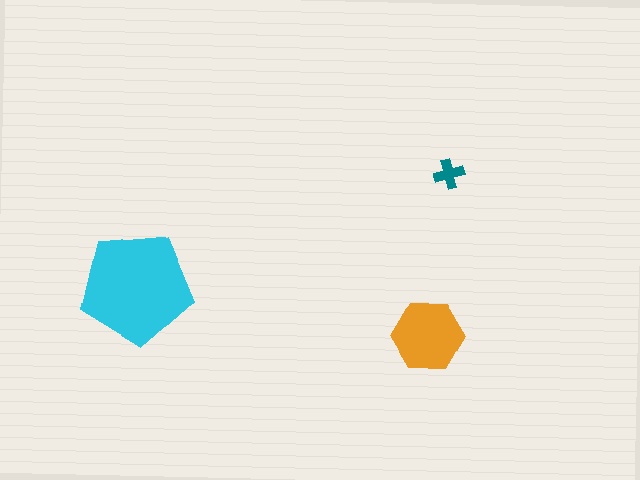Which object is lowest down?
The orange hexagon is bottommost.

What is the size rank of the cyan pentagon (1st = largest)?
1st.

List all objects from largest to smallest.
The cyan pentagon, the orange hexagon, the teal cross.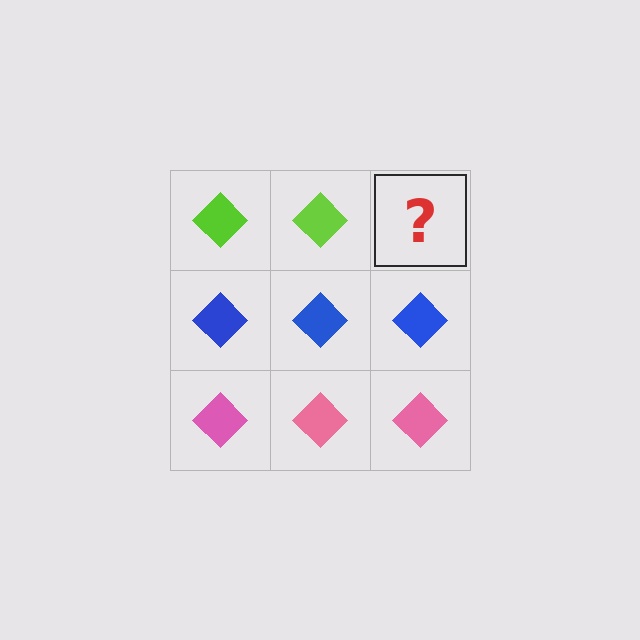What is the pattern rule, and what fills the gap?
The rule is that each row has a consistent color. The gap should be filled with a lime diamond.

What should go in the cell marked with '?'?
The missing cell should contain a lime diamond.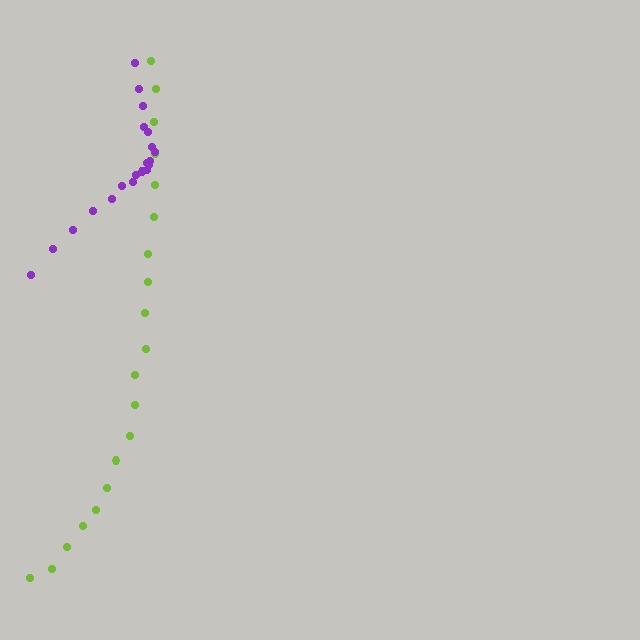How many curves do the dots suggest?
There are 2 distinct paths.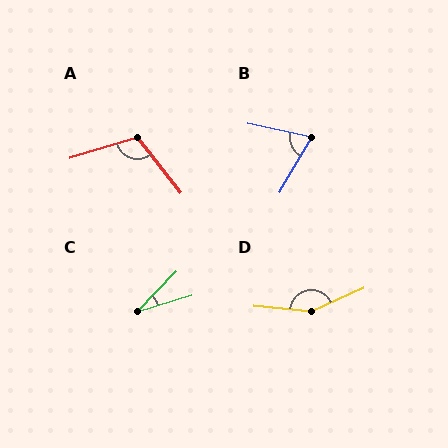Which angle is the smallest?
C, at approximately 28 degrees.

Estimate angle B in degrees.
Approximately 71 degrees.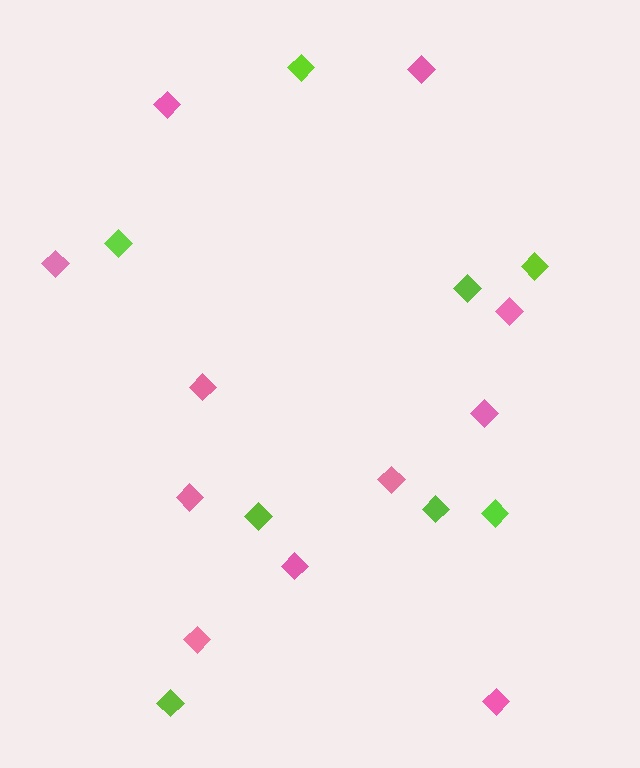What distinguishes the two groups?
There are 2 groups: one group of pink diamonds (11) and one group of lime diamonds (8).